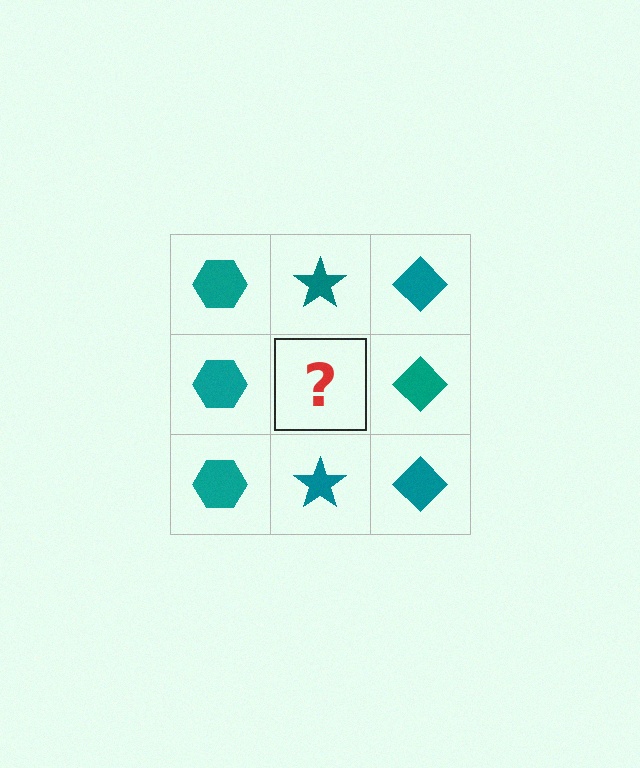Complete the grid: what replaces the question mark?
The question mark should be replaced with a teal star.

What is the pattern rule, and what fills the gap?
The rule is that each column has a consistent shape. The gap should be filled with a teal star.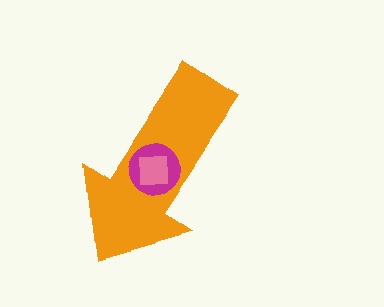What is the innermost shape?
The pink square.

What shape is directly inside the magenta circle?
The pink square.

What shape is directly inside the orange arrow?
The magenta circle.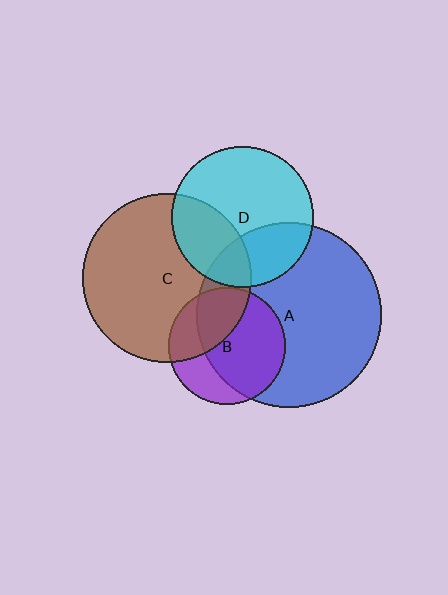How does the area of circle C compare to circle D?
Approximately 1.4 times.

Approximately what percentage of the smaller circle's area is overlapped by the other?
Approximately 30%.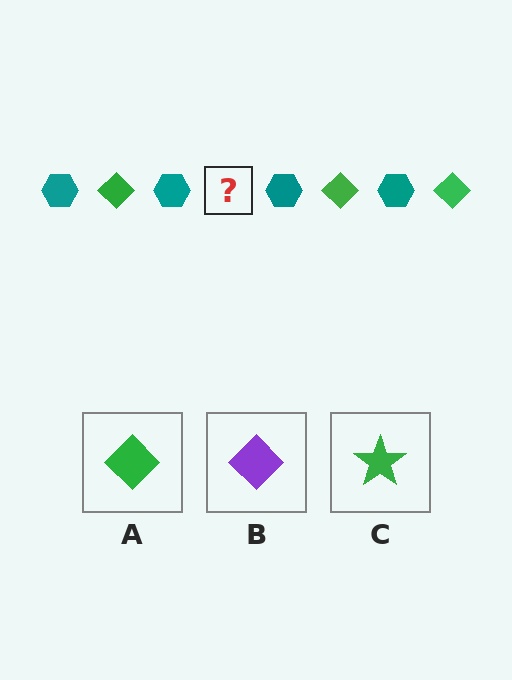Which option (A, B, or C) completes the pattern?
A.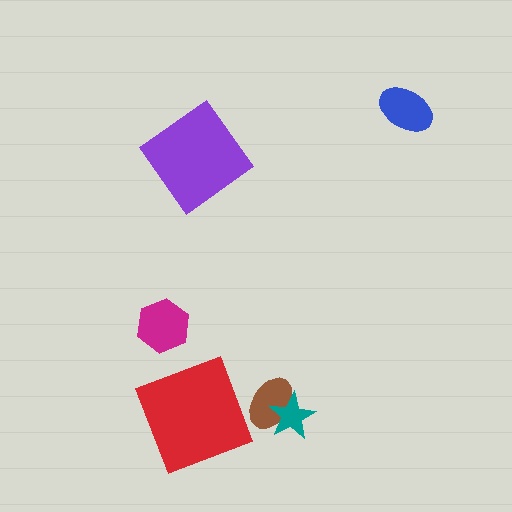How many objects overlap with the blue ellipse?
0 objects overlap with the blue ellipse.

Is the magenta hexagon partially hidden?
No, no other shape covers it.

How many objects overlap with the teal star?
1 object overlaps with the teal star.